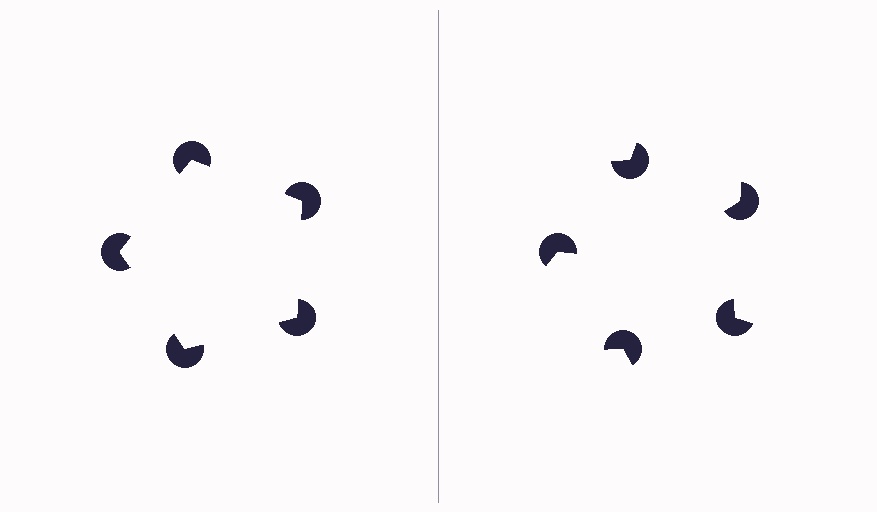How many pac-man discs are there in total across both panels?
10 — 5 on each side.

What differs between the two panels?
The pac-man discs are positioned identically on both sides; only the wedge orientations differ. On the left they align to a pentagon; on the right they are misaligned.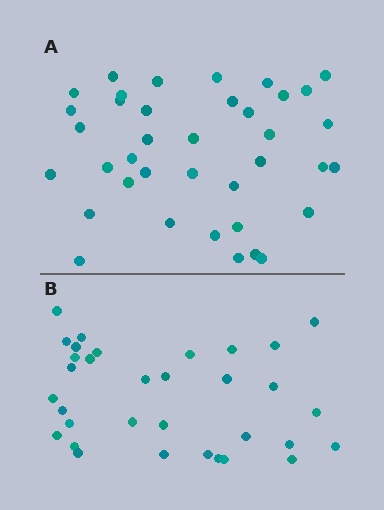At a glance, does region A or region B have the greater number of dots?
Region A (the top region) has more dots.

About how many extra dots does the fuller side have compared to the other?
Region A has about 5 more dots than region B.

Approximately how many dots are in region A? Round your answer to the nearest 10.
About 40 dots. (The exact count is 38, which rounds to 40.)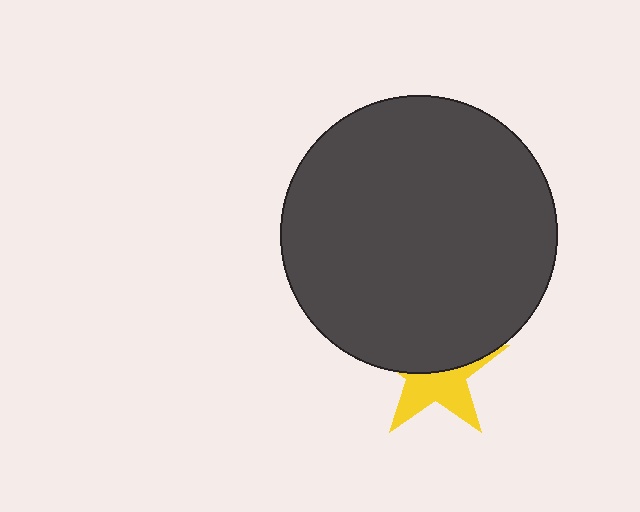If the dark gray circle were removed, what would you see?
You would see the complete yellow star.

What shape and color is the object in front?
The object in front is a dark gray circle.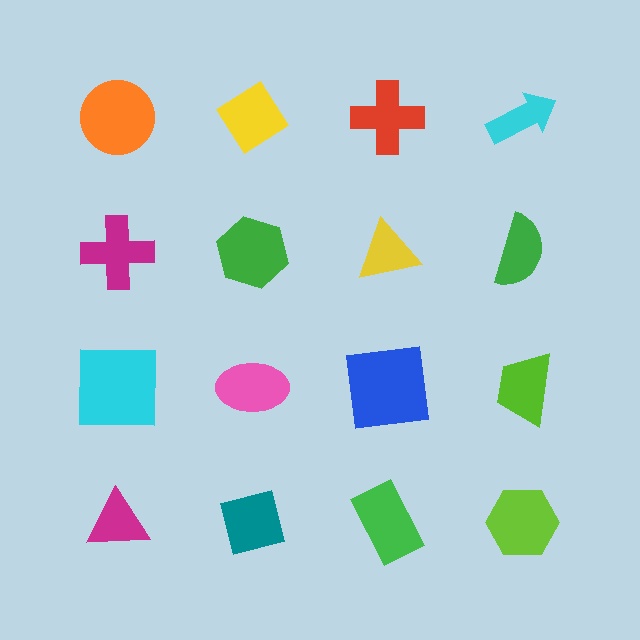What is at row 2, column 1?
A magenta cross.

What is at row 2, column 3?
A yellow triangle.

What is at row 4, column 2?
A teal square.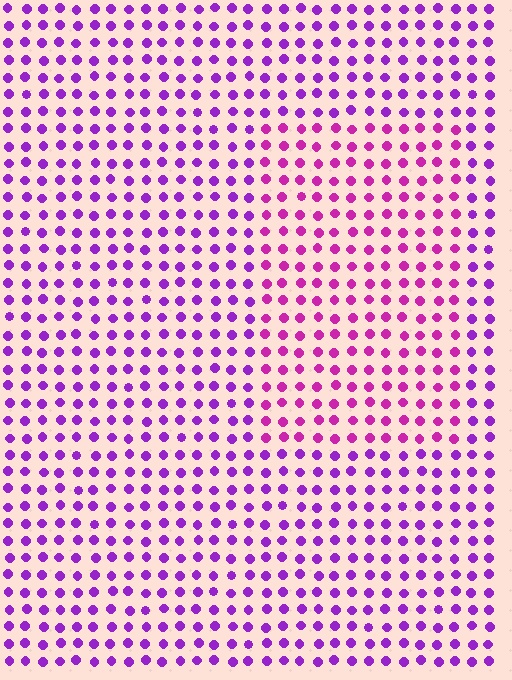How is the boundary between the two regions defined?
The boundary is defined purely by a slight shift in hue (about 29 degrees). Spacing, size, and orientation are identical on both sides.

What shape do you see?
I see a rectangle.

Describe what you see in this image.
The image is filled with small purple elements in a uniform arrangement. A rectangle-shaped region is visible where the elements are tinted to a slightly different hue, forming a subtle color boundary.